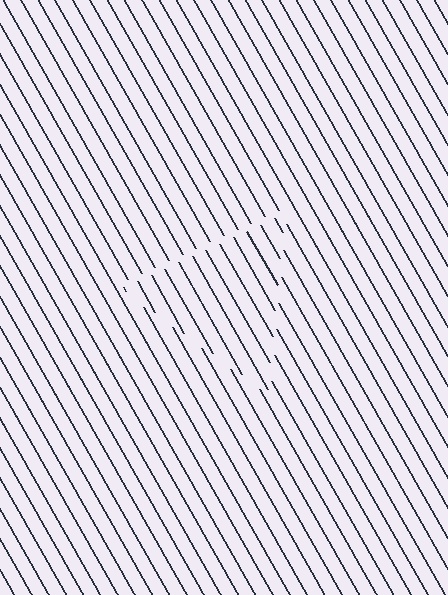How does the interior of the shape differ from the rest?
The interior of the shape contains the same grating, shifted by half a period — the contour is defined by the phase discontinuity where line-ends from the inner and outer gratings abut.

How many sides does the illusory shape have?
3 sides — the line-ends trace a triangle.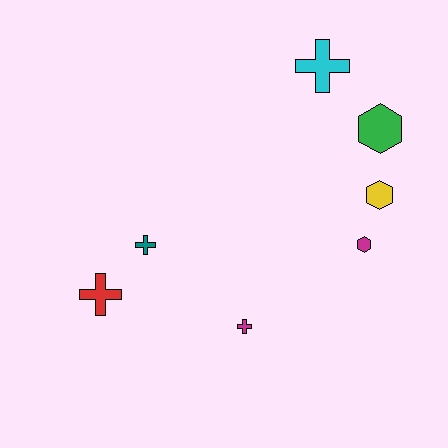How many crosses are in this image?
There are 4 crosses.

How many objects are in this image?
There are 7 objects.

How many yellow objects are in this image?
There is 1 yellow object.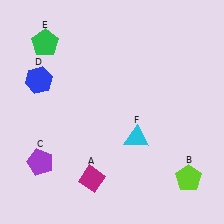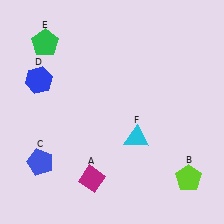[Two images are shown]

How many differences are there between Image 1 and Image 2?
There is 1 difference between the two images.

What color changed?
The pentagon (C) changed from purple in Image 1 to blue in Image 2.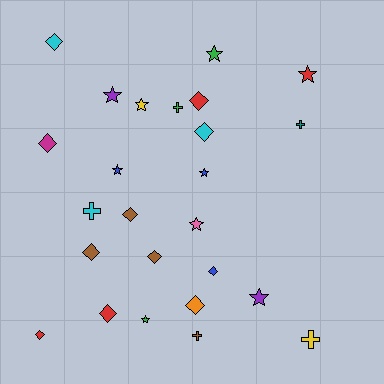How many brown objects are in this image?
There are 4 brown objects.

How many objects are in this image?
There are 25 objects.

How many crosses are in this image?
There are 5 crosses.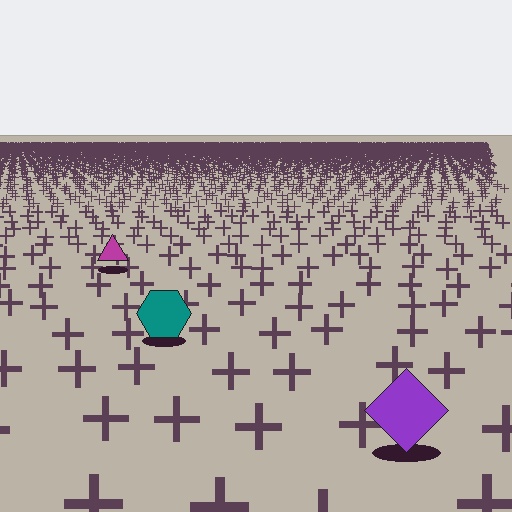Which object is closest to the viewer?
The purple diamond is closest. The texture marks near it are larger and more spread out.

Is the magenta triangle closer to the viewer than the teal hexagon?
No. The teal hexagon is closer — you can tell from the texture gradient: the ground texture is coarser near it.